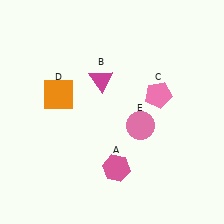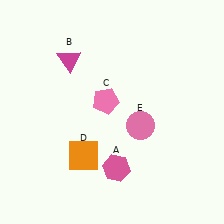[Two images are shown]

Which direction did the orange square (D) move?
The orange square (D) moved down.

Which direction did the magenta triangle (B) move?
The magenta triangle (B) moved left.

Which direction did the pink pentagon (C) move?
The pink pentagon (C) moved left.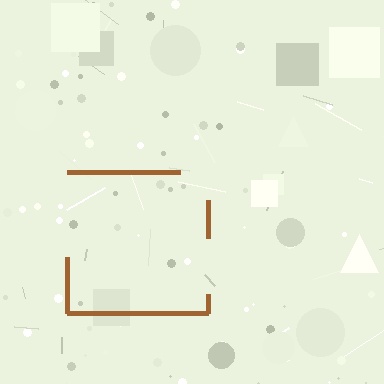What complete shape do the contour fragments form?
The contour fragments form a square.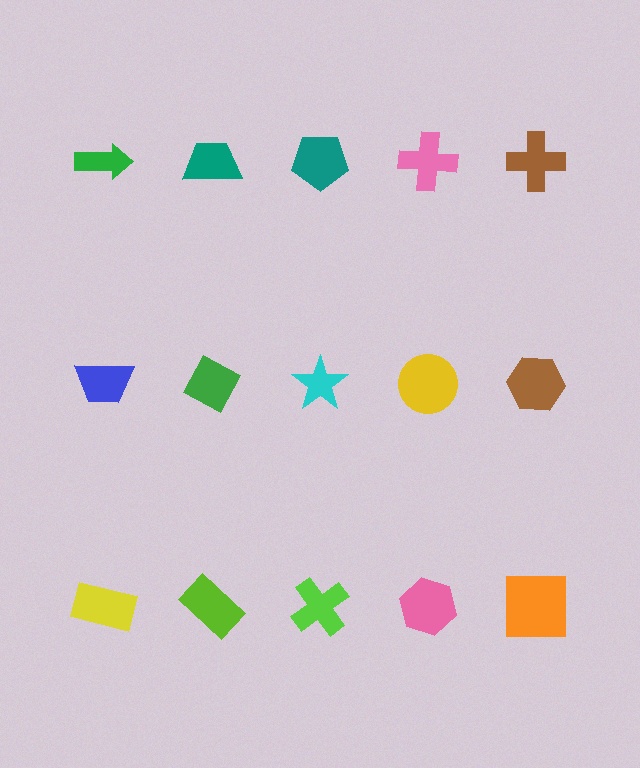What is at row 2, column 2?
A green diamond.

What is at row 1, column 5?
A brown cross.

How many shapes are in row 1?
5 shapes.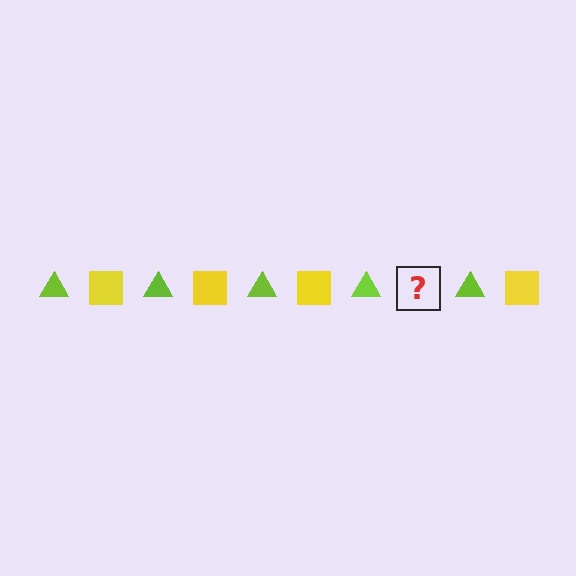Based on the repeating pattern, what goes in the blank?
The blank should be a yellow square.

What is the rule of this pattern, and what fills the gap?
The rule is that the pattern alternates between lime triangle and yellow square. The gap should be filled with a yellow square.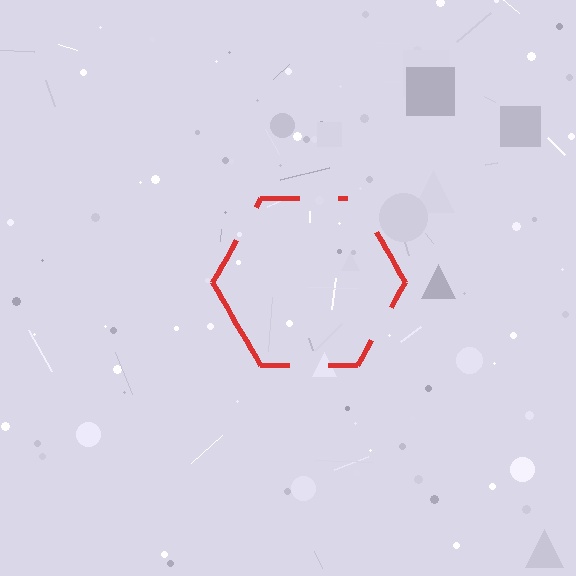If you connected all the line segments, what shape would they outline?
They would outline a hexagon.